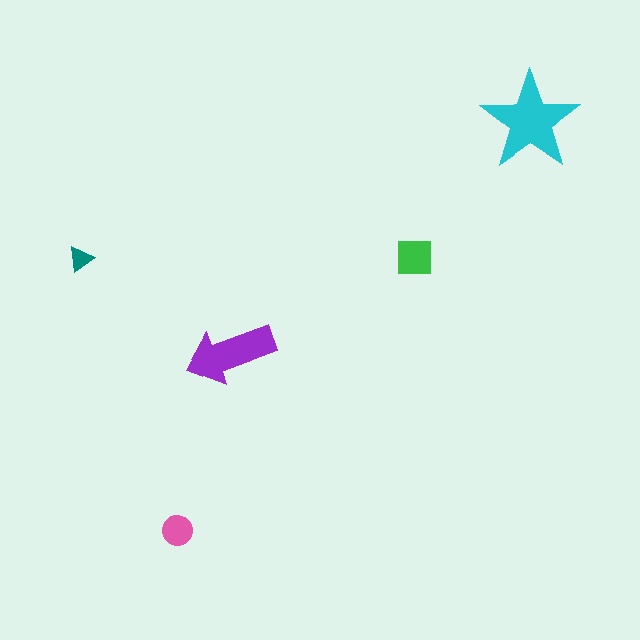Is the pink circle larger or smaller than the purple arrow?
Smaller.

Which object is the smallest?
The teal triangle.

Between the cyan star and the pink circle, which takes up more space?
The cyan star.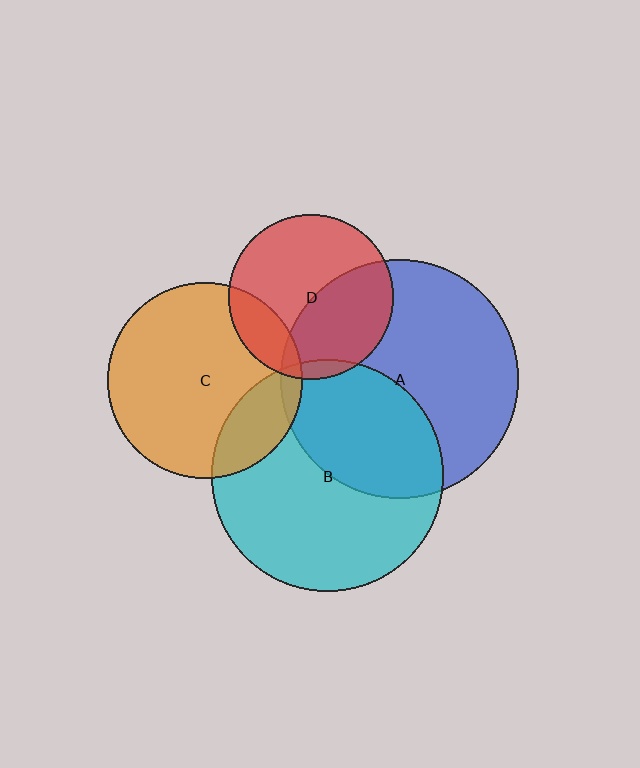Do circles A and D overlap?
Yes.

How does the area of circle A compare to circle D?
Approximately 2.1 times.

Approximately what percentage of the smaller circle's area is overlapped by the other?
Approximately 40%.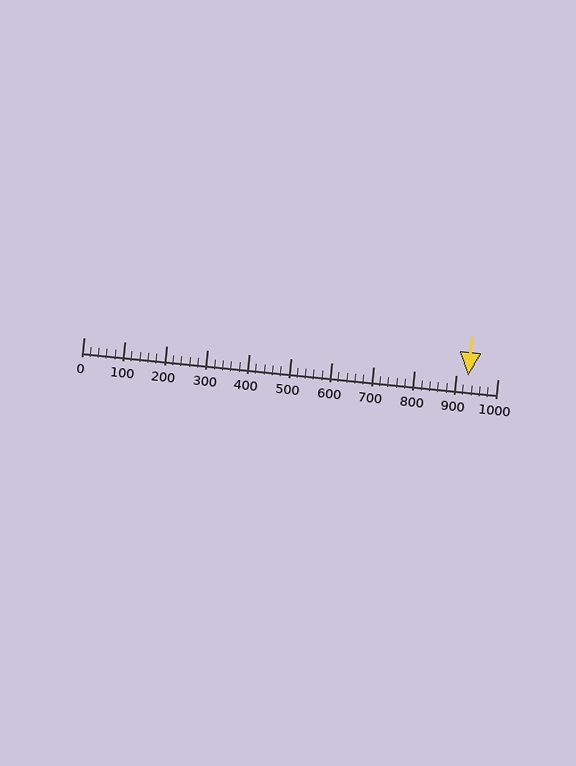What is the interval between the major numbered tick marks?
The major tick marks are spaced 100 units apart.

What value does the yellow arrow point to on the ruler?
The yellow arrow points to approximately 928.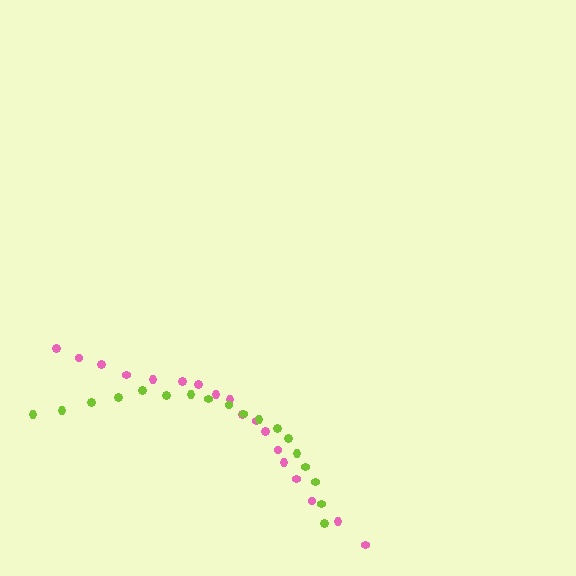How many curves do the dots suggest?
There are 2 distinct paths.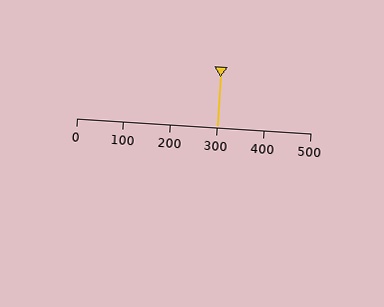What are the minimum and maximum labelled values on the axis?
The axis runs from 0 to 500.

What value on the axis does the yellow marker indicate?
The marker indicates approximately 300.